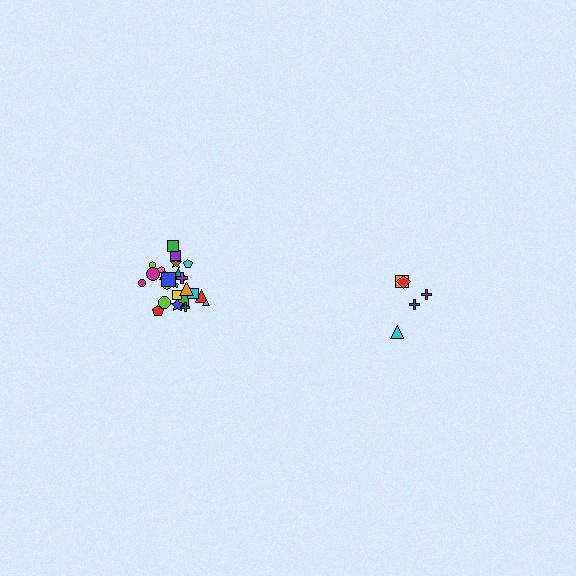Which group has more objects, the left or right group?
The left group.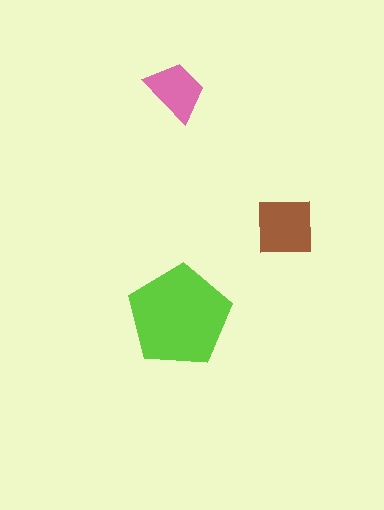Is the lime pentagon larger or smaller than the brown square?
Larger.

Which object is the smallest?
The pink trapezoid.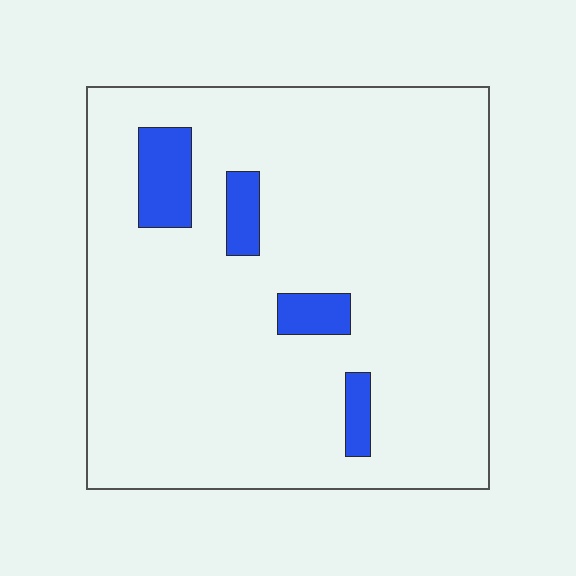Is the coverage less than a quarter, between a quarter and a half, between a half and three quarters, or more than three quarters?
Less than a quarter.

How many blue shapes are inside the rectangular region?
4.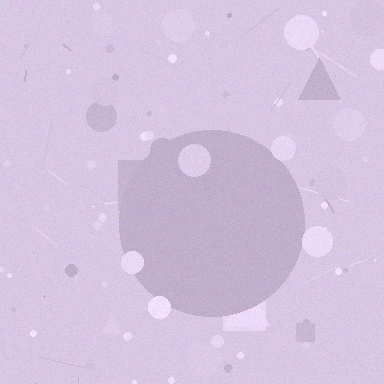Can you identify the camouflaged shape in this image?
The camouflaged shape is a circle.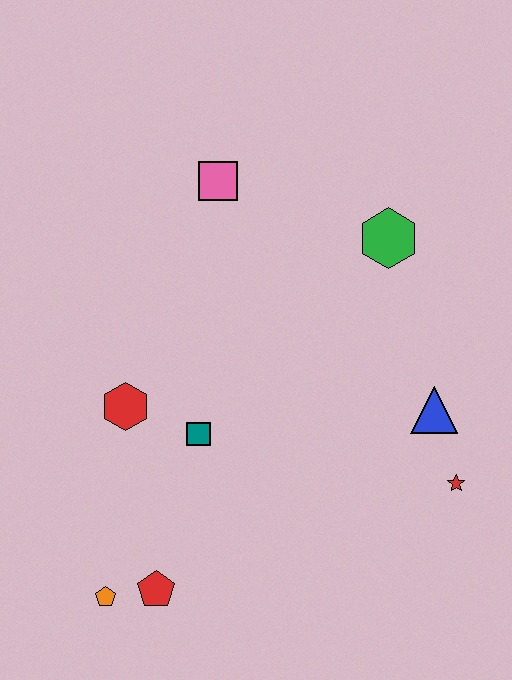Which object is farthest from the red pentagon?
The green hexagon is farthest from the red pentagon.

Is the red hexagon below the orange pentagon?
No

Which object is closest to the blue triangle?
The red star is closest to the blue triangle.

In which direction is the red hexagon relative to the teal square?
The red hexagon is to the left of the teal square.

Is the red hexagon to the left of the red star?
Yes